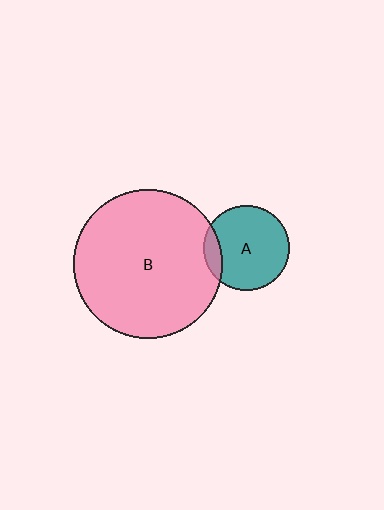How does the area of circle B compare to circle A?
Approximately 3.0 times.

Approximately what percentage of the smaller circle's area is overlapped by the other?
Approximately 15%.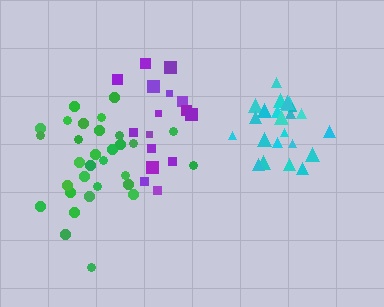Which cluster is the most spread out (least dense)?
Green.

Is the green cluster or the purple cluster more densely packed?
Purple.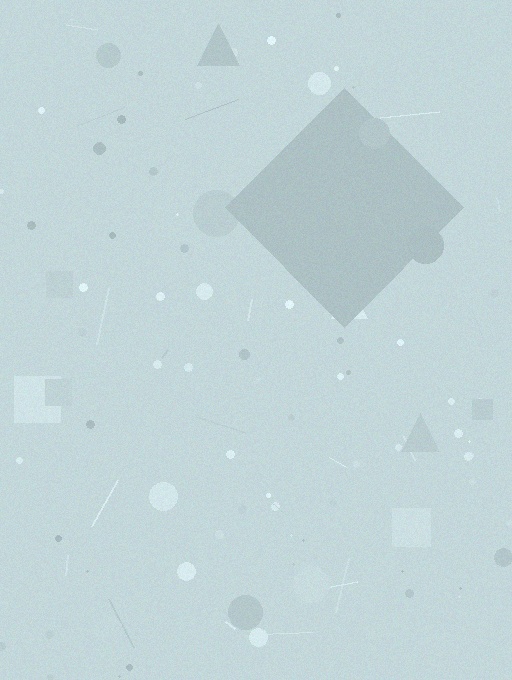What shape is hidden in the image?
A diamond is hidden in the image.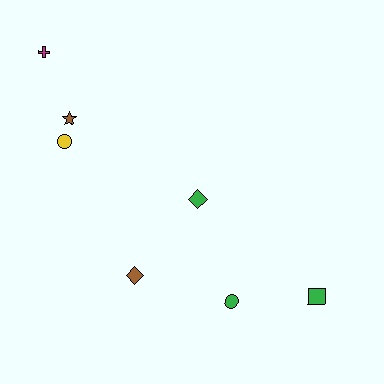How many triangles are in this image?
There are no triangles.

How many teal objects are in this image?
There are no teal objects.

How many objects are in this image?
There are 7 objects.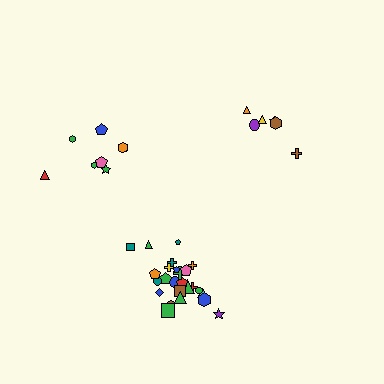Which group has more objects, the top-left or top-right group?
The top-left group.